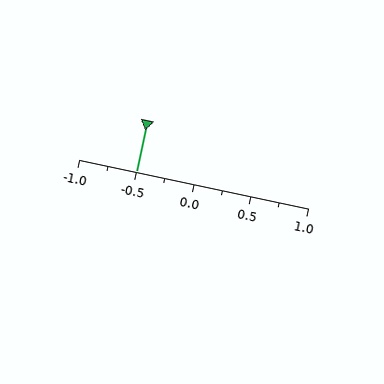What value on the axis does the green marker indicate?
The marker indicates approximately -0.5.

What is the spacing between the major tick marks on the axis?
The major ticks are spaced 0.5 apart.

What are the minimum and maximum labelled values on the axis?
The axis runs from -1.0 to 1.0.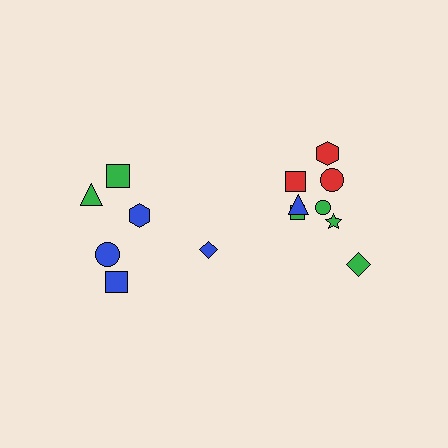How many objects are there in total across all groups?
There are 14 objects.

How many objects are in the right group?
There are 8 objects.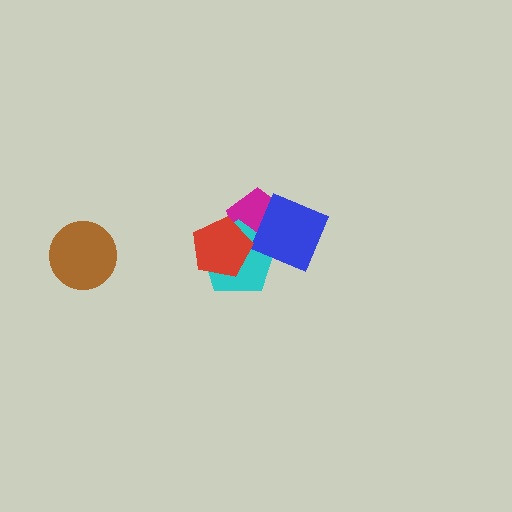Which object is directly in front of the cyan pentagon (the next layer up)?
The blue square is directly in front of the cyan pentagon.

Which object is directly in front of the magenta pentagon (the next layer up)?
The cyan pentagon is directly in front of the magenta pentagon.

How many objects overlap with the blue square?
2 objects overlap with the blue square.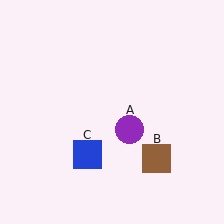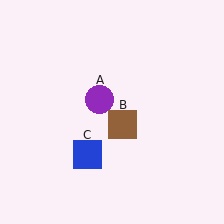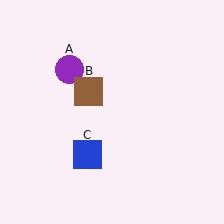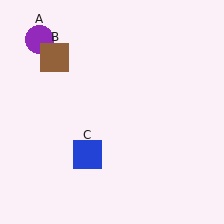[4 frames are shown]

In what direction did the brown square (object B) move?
The brown square (object B) moved up and to the left.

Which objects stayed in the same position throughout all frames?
Blue square (object C) remained stationary.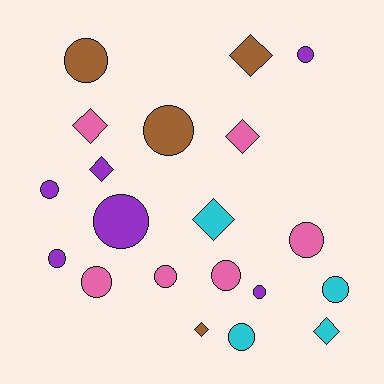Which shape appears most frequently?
Circle, with 13 objects.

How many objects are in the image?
There are 20 objects.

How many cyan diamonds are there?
There are 2 cyan diamonds.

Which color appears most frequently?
Pink, with 6 objects.